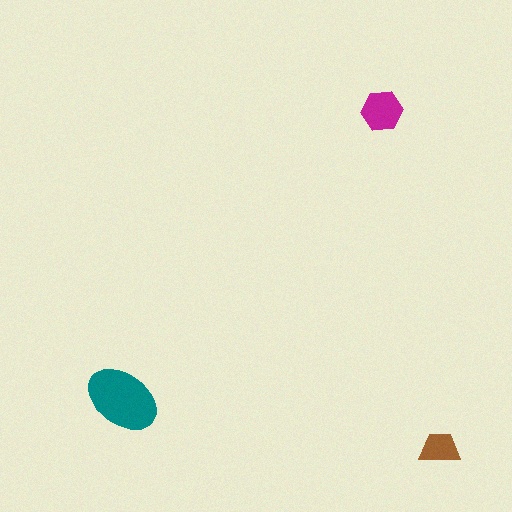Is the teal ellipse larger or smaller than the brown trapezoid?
Larger.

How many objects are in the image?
There are 3 objects in the image.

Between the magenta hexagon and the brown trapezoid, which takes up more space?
The magenta hexagon.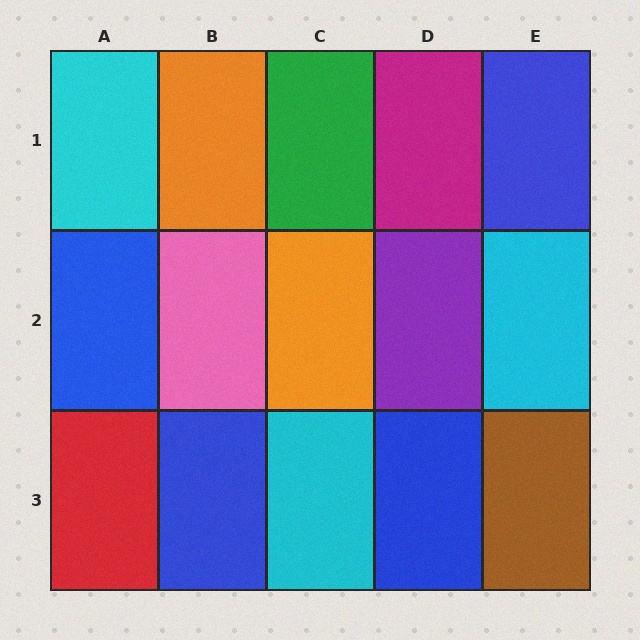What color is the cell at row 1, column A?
Cyan.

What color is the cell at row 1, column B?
Orange.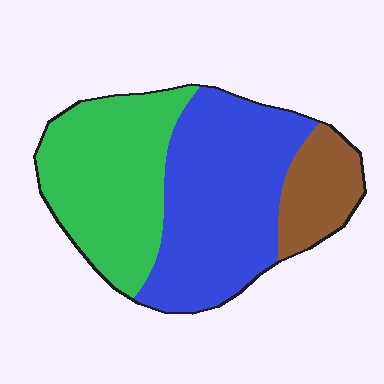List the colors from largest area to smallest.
From largest to smallest: blue, green, brown.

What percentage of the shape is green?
Green covers roughly 40% of the shape.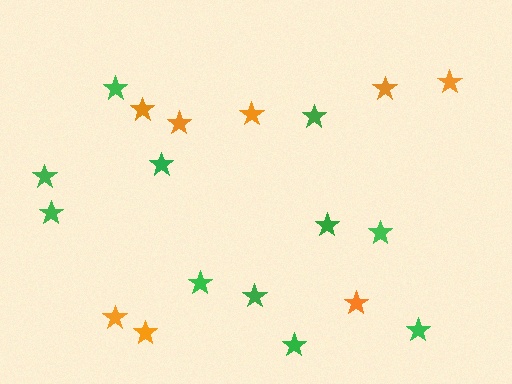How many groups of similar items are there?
There are 2 groups: one group of orange stars (8) and one group of green stars (11).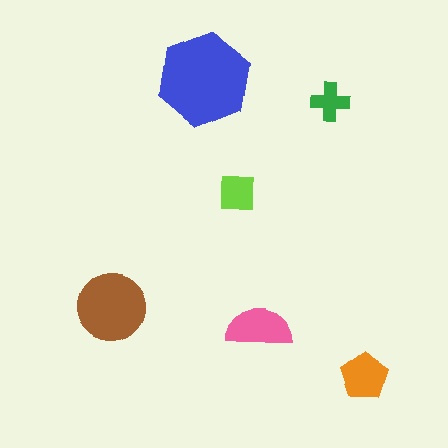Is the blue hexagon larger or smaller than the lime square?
Larger.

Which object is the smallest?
The green cross.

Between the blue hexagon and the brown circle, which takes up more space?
The blue hexagon.